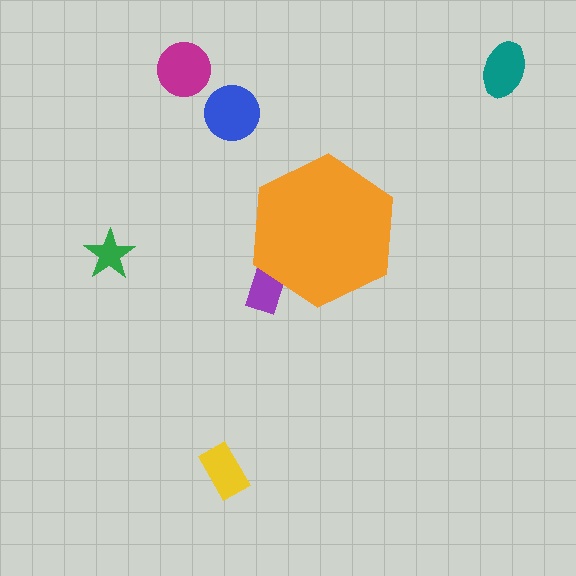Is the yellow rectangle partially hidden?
No, the yellow rectangle is fully visible.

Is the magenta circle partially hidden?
No, the magenta circle is fully visible.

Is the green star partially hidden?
No, the green star is fully visible.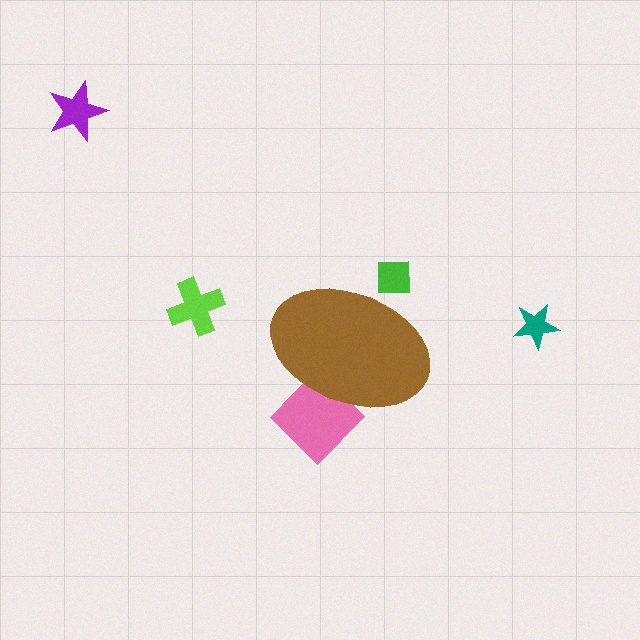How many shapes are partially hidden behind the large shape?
2 shapes are partially hidden.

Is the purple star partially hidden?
No, the purple star is fully visible.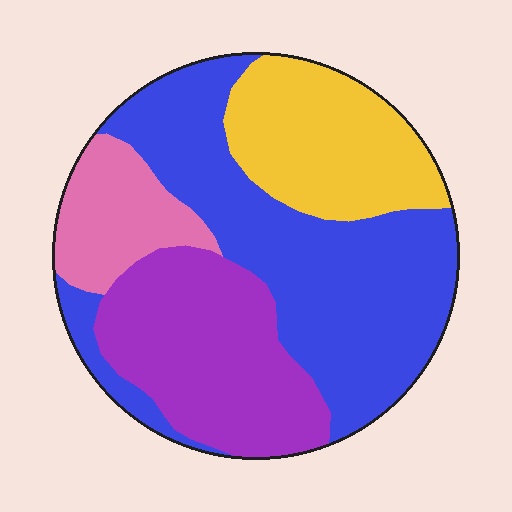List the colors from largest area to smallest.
From largest to smallest: blue, purple, yellow, pink.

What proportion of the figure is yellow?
Yellow takes up between a sixth and a third of the figure.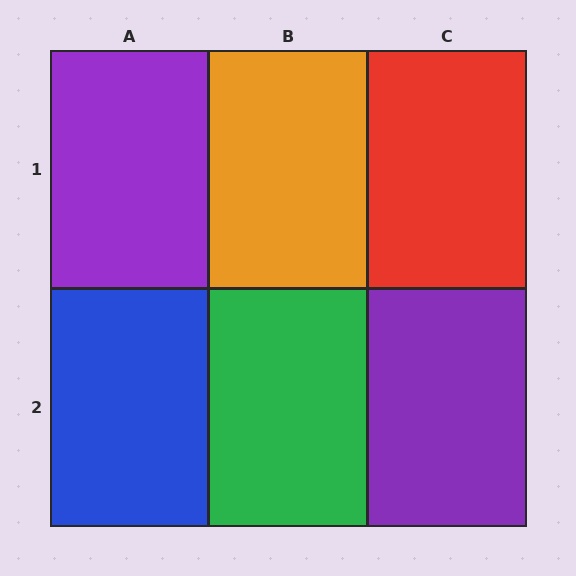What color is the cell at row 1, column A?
Purple.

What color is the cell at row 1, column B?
Orange.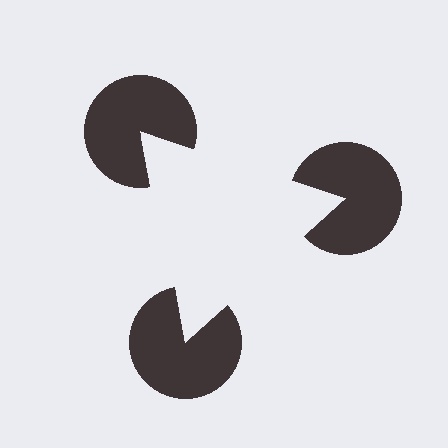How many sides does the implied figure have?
3 sides.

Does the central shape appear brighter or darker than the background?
It typically appears slightly brighter than the background, even though no actual brightness change is drawn.